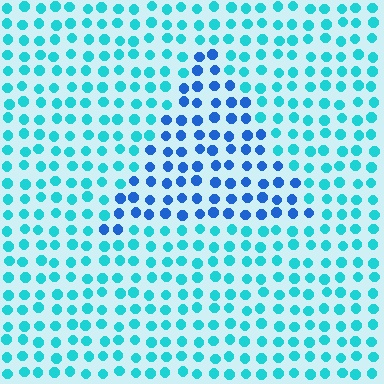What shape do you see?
I see a triangle.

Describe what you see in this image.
The image is filled with small cyan elements in a uniform arrangement. A triangle-shaped region is visible where the elements are tinted to a slightly different hue, forming a subtle color boundary.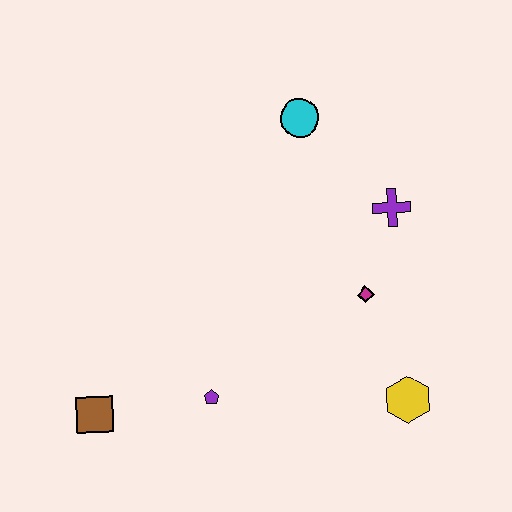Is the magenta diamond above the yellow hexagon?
Yes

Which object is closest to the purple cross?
The magenta diamond is closest to the purple cross.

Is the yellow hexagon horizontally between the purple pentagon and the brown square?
No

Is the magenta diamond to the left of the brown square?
No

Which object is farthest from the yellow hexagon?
The brown square is farthest from the yellow hexagon.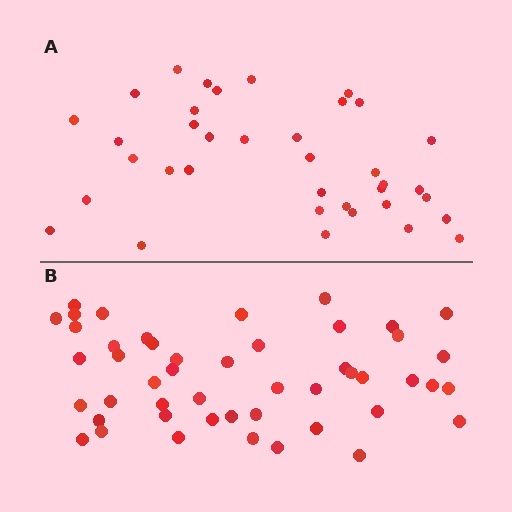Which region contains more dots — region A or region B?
Region B (the bottom region) has more dots.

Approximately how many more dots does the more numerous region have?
Region B has roughly 12 or so more dots than region A.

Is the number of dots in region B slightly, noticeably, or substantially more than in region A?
Region B has noticeably more, but not dramatically so. The ratio is roughly 1.3 to 1.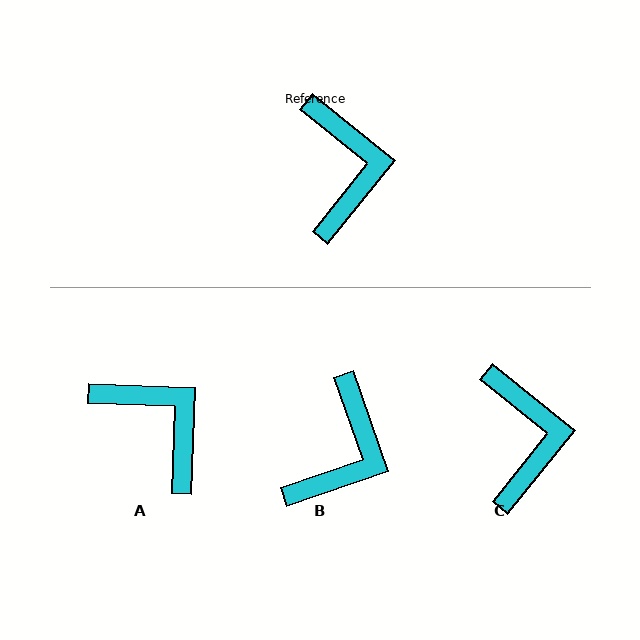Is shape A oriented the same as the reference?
No, it is off by about 37 degrees.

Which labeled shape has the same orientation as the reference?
C.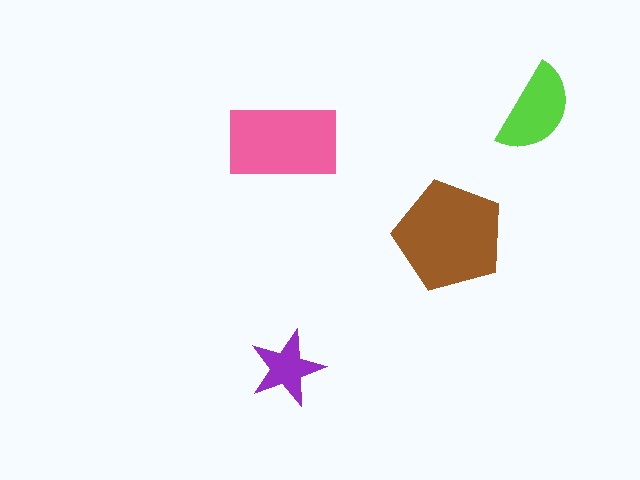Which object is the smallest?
The purple star.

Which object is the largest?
The brown pentagon.